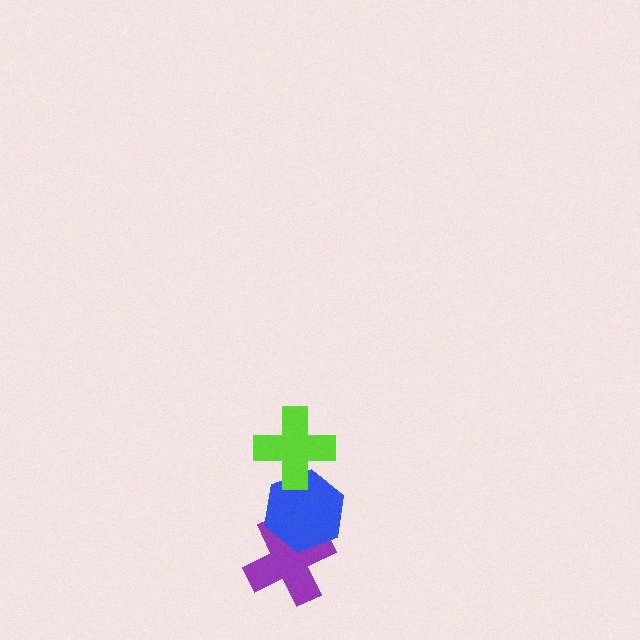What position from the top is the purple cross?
The purple cross is 3rd from the top.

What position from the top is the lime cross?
The lime cross is 1st from the top.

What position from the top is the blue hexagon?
The blue hexagon is 2nd from the top.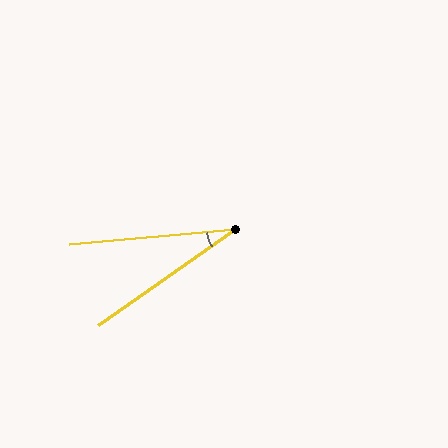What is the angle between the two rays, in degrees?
Approximately 30 degrees.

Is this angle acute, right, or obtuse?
It is acute.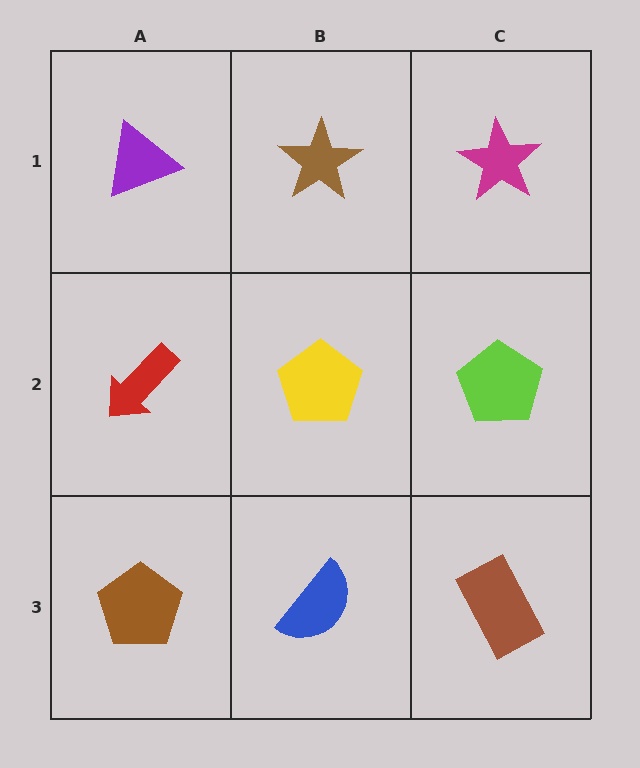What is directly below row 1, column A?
A red arrow.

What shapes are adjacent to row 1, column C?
A lime pentagon (row 2, column C), a brown star (row 1, column B).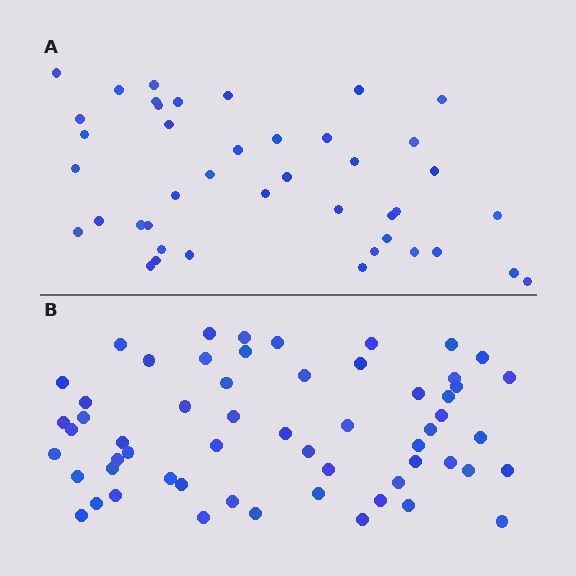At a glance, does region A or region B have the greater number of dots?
Region B (the bottom region) has more dots.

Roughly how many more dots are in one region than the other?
Region B has approximately 15 more dots than region A.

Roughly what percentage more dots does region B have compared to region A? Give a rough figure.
About 40% more.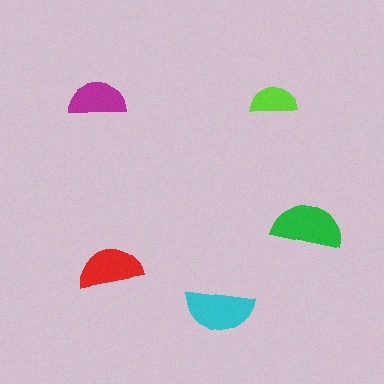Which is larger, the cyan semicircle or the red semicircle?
The cyan one.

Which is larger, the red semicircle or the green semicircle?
The green one.